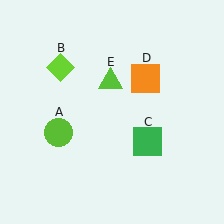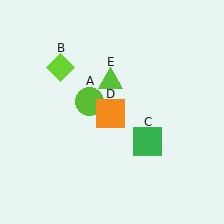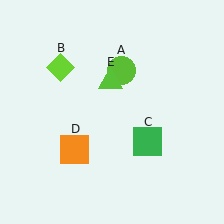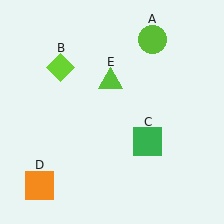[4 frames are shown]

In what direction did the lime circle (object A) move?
The lime circle (object A) moved up and to the right.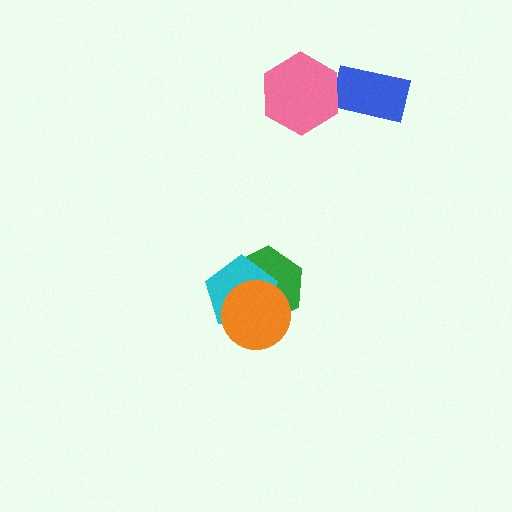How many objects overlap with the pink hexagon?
1 object overlaps with the pink hexagon.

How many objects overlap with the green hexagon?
2 objects overlap with the green hexagon.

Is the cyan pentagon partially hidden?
Yes, it is partially covered by another shape.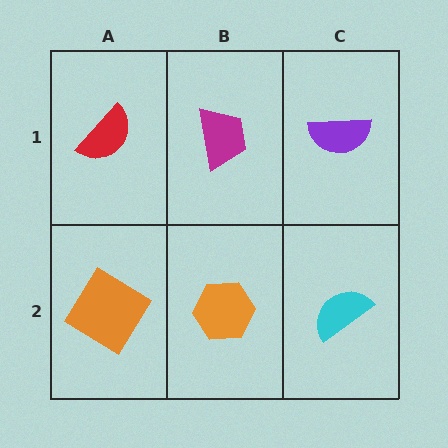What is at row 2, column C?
A cyan semicircle.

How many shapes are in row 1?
3 shapes.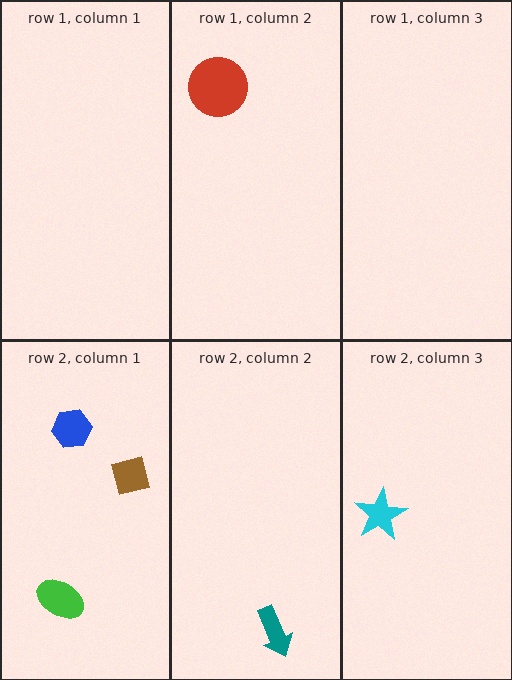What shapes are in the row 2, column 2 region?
The teal arrow.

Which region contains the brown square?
The row 2, column 1 region.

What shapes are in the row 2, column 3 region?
The cyan star.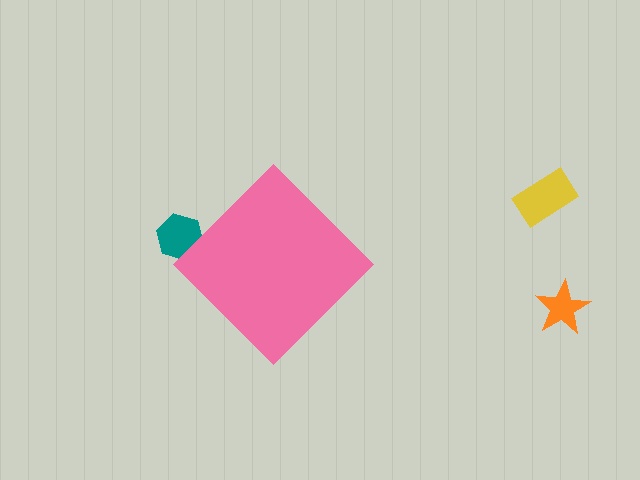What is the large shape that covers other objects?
A pink diamond.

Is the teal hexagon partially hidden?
Yes, the teal hexagon is partially hidden behind the pink diamond.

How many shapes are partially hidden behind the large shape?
1 shape is partially hidden.